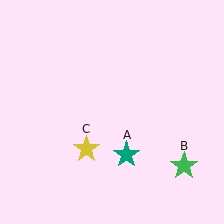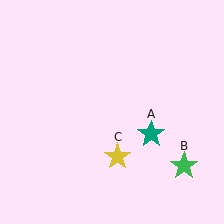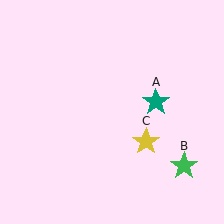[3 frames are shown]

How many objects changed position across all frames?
2 objects changed position: teal star (object A), yellow star (object C).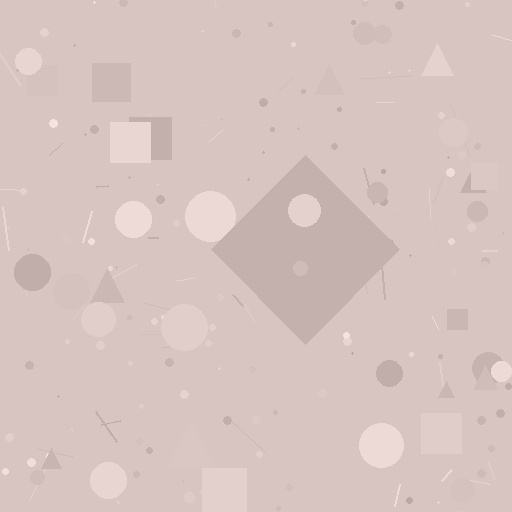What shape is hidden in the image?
A diamond is hidden in the image.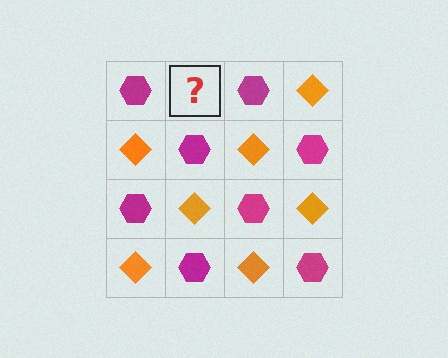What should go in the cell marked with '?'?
The missing cell should contain an orange diamond.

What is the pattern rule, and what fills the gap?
The rule is that it alternates magenta hexagon and orange diamond in a checkerboard pattern. The gap should be filled with an orange diamond.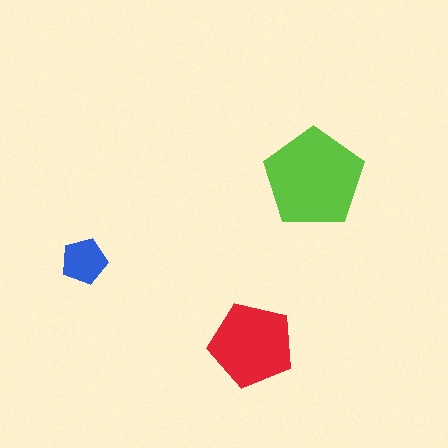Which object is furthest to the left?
The blue pentagon is leftmost.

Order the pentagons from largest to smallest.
the lime one, the red one, the blue one.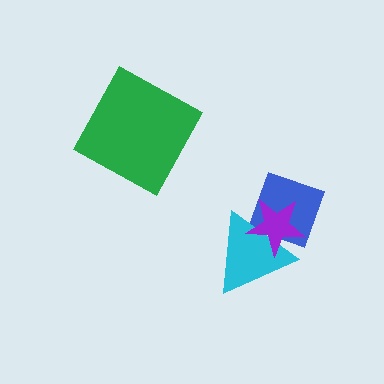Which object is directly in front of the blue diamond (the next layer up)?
The cyan triangle is directly in front of the blue diamond.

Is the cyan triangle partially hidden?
Yes, it is partially covered by another shape.